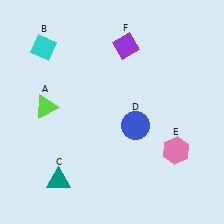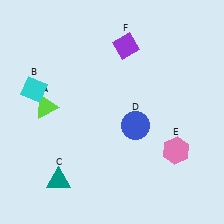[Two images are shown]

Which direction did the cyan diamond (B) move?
The cyan diamond (B) moved down.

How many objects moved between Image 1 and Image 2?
1 object moved between the two images.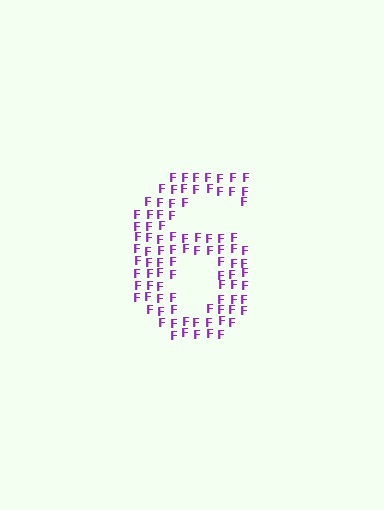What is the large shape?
The large shape is the digit 6.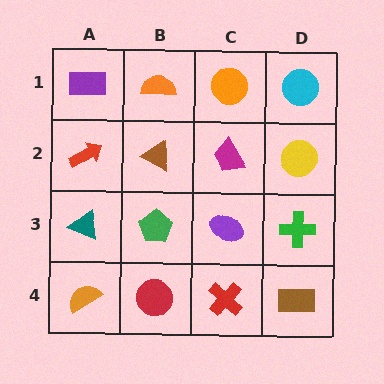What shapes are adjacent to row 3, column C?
A magenta trapezoid (row 2, column C), a red cross (row 4, column C), a green pentagon (row 3, column B), a green cross (row 3, column D).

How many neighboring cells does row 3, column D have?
3.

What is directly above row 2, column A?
A purple rectangle.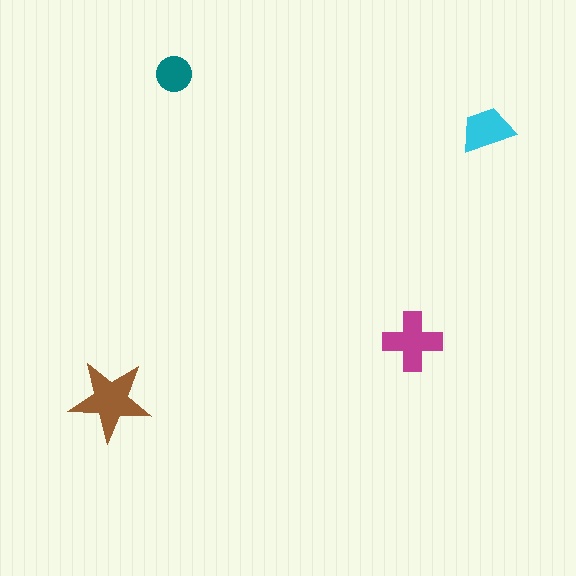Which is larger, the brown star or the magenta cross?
The brown star.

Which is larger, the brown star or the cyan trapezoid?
The brown star.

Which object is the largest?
The brown star.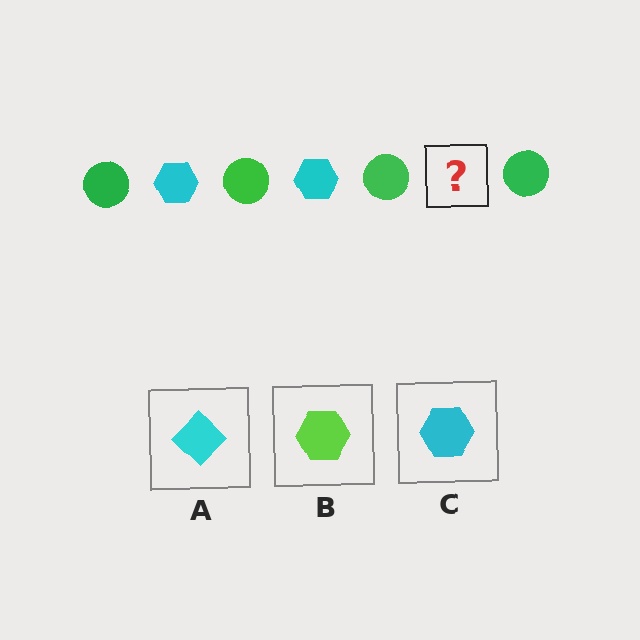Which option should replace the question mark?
Option C.